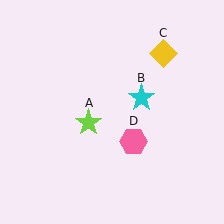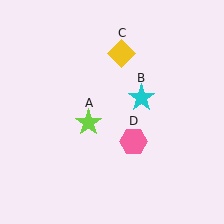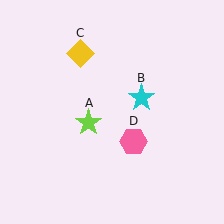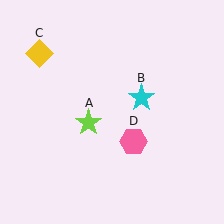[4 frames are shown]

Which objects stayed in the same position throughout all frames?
Lime star (object A) and cyan star (object B) and pink hexagon (object D) remained stationary.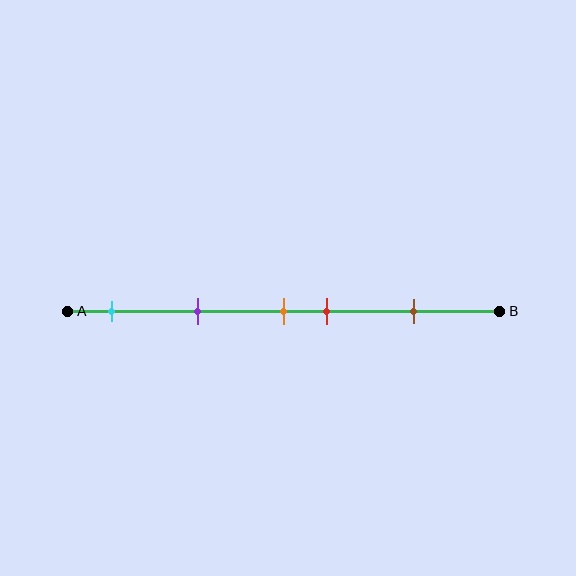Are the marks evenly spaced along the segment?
No, the marks are not evenly spaced.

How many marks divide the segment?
There are 5 marks dividing the segment.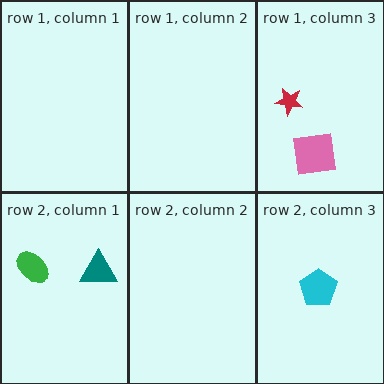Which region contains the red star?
The row 1, column 3 region.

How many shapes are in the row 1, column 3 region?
2.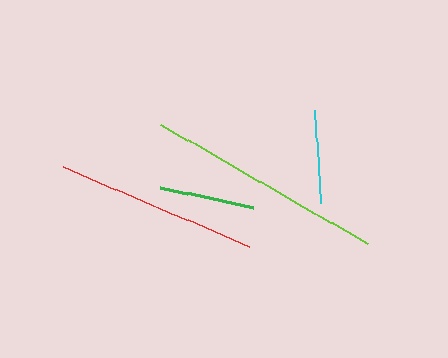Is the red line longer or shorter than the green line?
The red line is longer than the green line.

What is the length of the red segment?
The red segment is approximately 202 pixels long.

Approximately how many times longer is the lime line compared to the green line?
The lime line is approximately 2.5 times the length of the green line.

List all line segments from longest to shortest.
From longest to shortest: lime, red, green, cyan.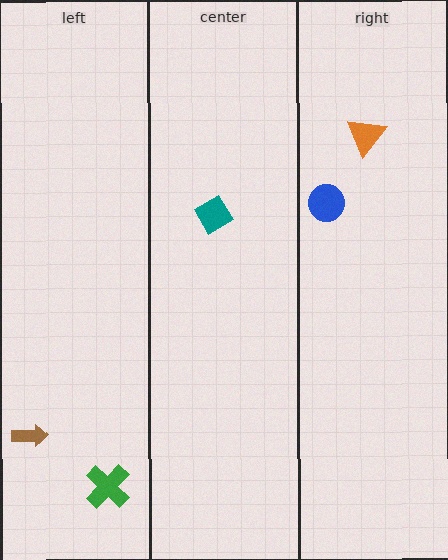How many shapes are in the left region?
2.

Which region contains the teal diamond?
The center region.